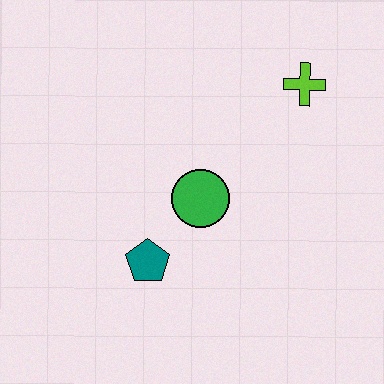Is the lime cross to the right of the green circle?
Yes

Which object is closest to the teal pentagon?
The green circle is closest to the teal pentagon.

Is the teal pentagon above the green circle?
No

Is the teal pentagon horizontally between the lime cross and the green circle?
No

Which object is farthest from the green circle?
The lime cross is farthest from the green circle.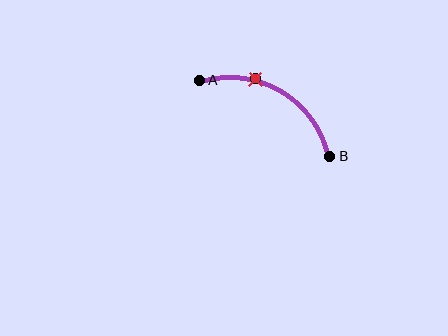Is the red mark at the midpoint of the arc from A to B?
No. The red mark lies on the arc but is closer to endpoint A. The arc midpoint would be at the point on the curve equidistant along the arc from both A and B.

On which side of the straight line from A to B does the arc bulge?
The arc bulges above the straight line connecting A and B.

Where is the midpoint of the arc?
The arc midpoint is the point on the curve farthest from the straight line joining A and B. It sits above that line.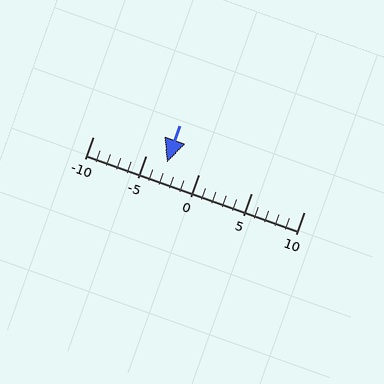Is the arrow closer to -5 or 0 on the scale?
The arrow is closer to -5.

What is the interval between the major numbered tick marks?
The major tick marks are spaced 5 units apart.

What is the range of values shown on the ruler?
The ruler shows values from -10 to 10.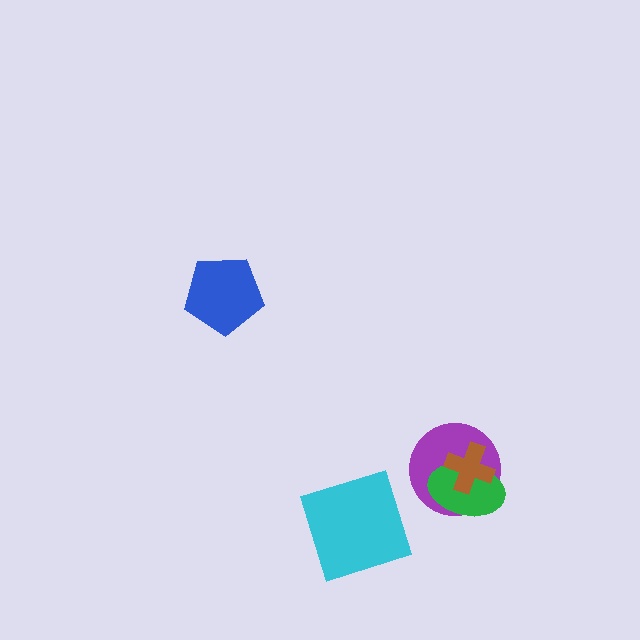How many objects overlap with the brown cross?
2 objects overlap with the brown cross.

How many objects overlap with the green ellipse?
2 objects overlap with the green ellipse.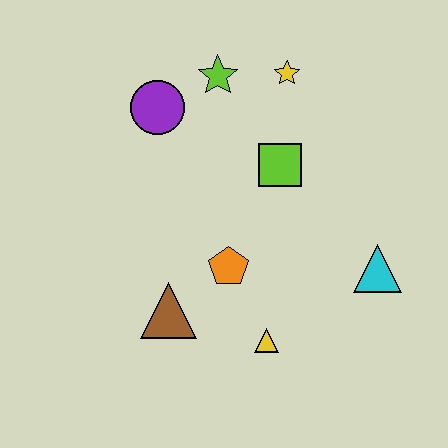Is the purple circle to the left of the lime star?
Yes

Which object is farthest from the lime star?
The yellow triangle is farthest from the lime star.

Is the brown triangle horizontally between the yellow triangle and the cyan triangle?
No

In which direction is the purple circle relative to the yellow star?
The purple circle is to the left of the yellow star.